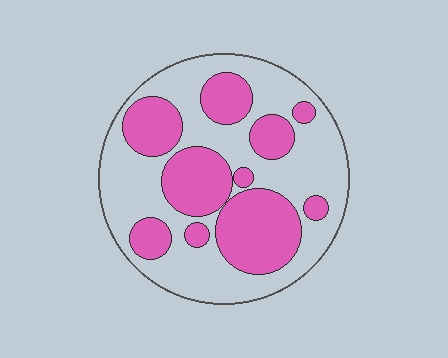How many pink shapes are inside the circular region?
10.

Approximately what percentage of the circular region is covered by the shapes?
Approximately 40%.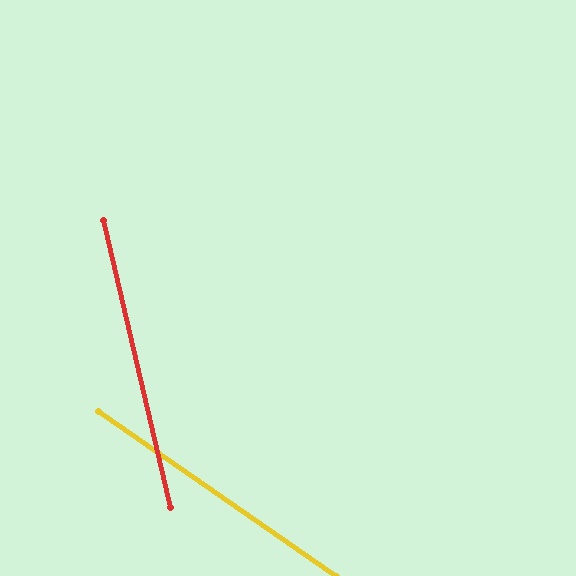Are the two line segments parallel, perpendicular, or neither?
Neither parallel nor perpendicular — they differ by about 42°.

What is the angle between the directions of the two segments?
Approximately 42 degrees.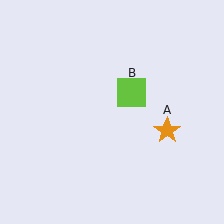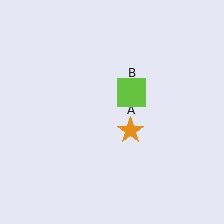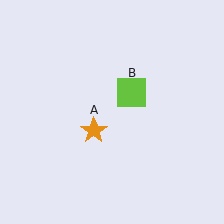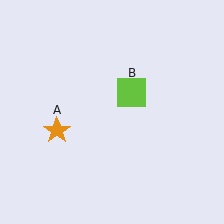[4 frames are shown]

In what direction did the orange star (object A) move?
The orange star (object A) moved left.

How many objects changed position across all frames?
1 object changed position: orange star (object A).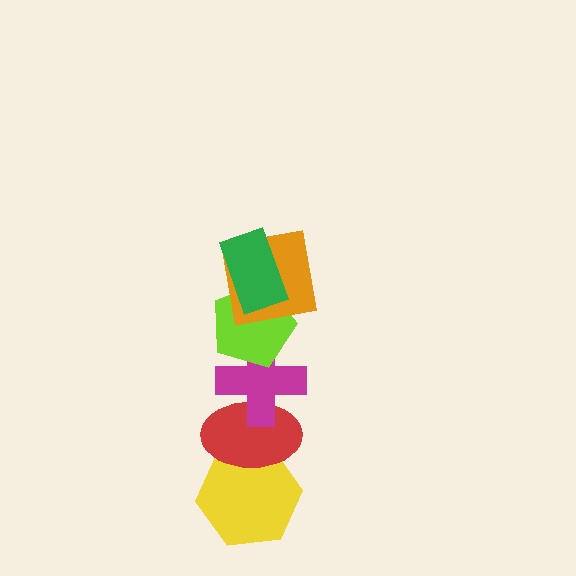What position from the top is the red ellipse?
The red ellipse is 5th from the top.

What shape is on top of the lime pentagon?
The orange square is on top of the lime pentagon.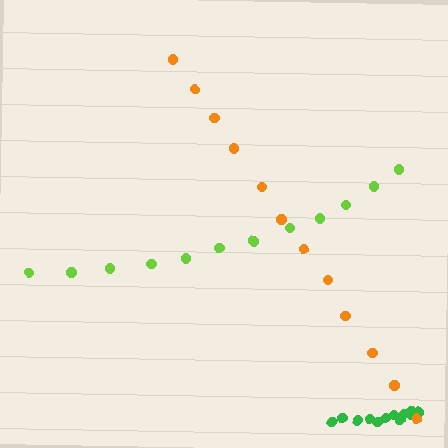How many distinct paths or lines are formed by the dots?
There are 3 distinct paths.